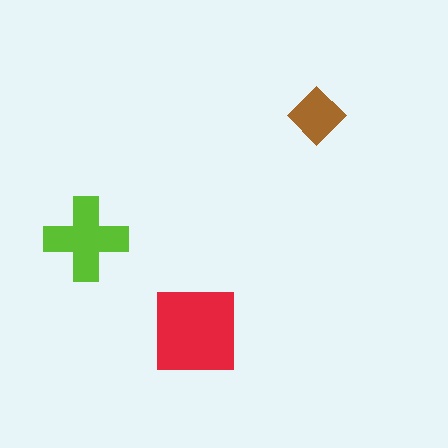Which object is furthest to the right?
The brown diamond is rightmost.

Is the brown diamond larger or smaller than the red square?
Smaller.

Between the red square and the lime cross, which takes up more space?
The red square.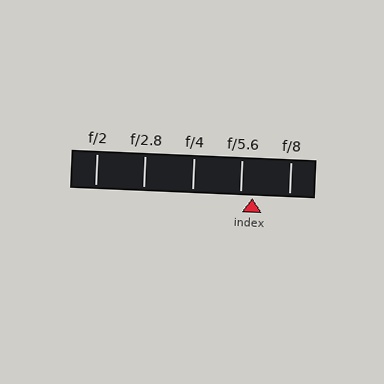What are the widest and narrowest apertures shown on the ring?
The widest aperture shown is f/2 and the narrowest is f/8.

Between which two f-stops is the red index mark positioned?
The index mark is between f/5.6 and f/8.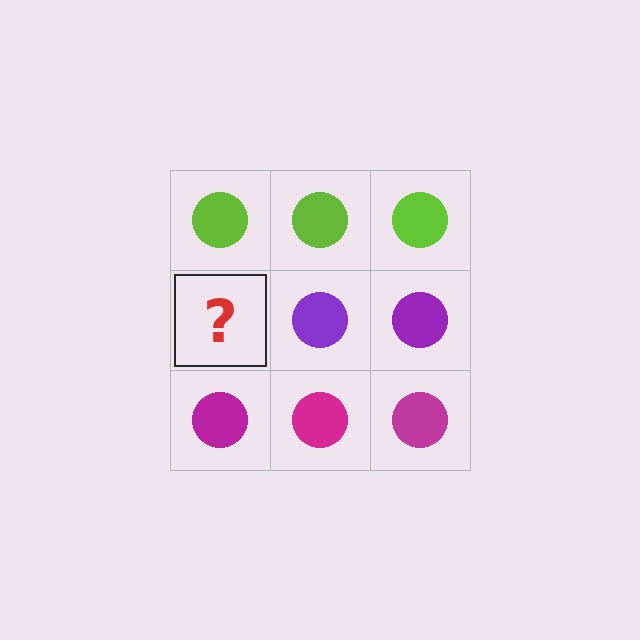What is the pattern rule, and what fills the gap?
The rule is that each row has a consistent color. The gap should be filled with a purple circle.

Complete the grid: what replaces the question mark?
The question mark should be replaced with a purple circle.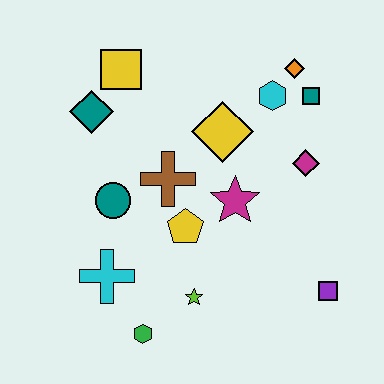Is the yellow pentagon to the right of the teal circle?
Yes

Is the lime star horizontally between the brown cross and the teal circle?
No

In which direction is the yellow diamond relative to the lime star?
The yellow diamond is above the lime star.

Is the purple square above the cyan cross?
No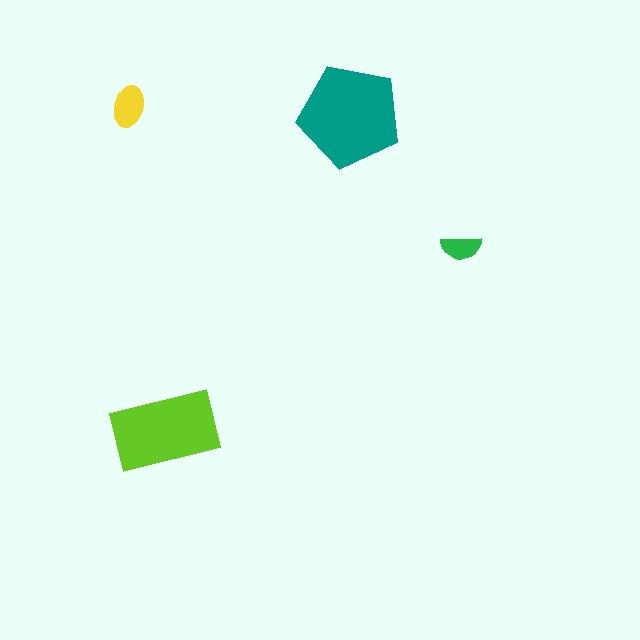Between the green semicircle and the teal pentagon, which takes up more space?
The teal pentagon.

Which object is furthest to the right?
The green semicircle is rightmost.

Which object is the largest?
The teal pentagon.